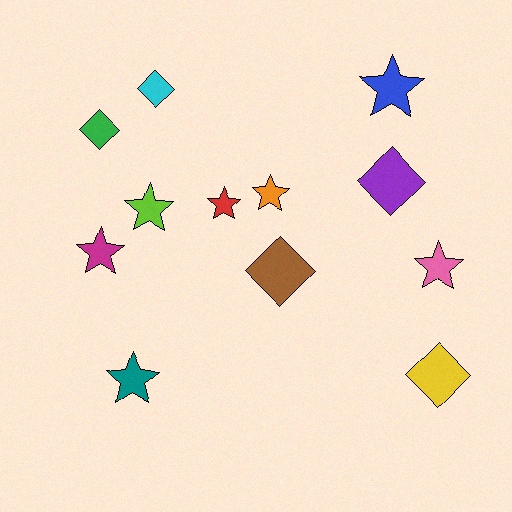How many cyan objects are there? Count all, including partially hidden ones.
There is 1 cyan object.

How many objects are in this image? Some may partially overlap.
There are 12 objects.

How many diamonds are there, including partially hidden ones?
There are 5 diamonds.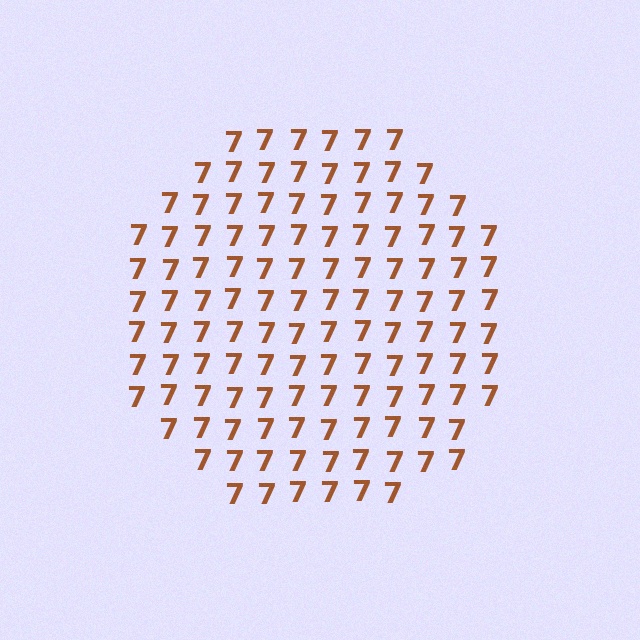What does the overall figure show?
The overall figure shows a circle.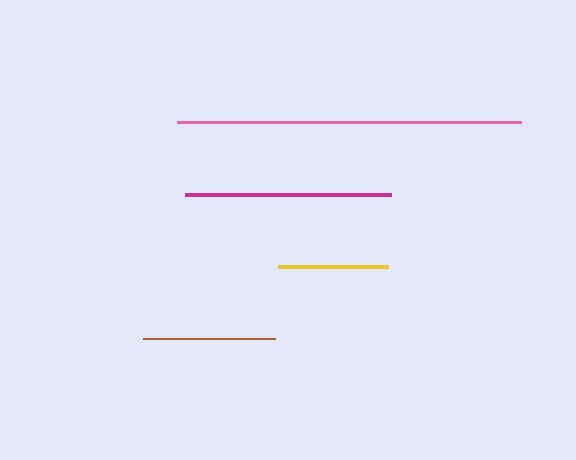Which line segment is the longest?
The pink line is the longest at approximately 344 pixels.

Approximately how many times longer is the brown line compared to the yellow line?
The brown line is approximately 1.2 times the length of the yellow line.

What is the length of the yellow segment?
The yellow segment is approximately 110 pixels long.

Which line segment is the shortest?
The yellow line is the shortest at approximately 110 pixels.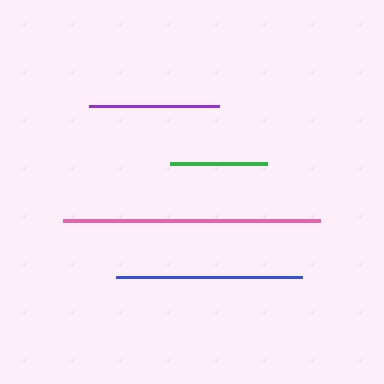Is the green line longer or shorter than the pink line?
The pink line is longer than the green line.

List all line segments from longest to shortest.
From longest to shortest: pink, blue, purple, green.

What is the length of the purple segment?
The purple segment is approximately 129 pixels long.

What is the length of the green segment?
The green segment is approximately 97 pixels long.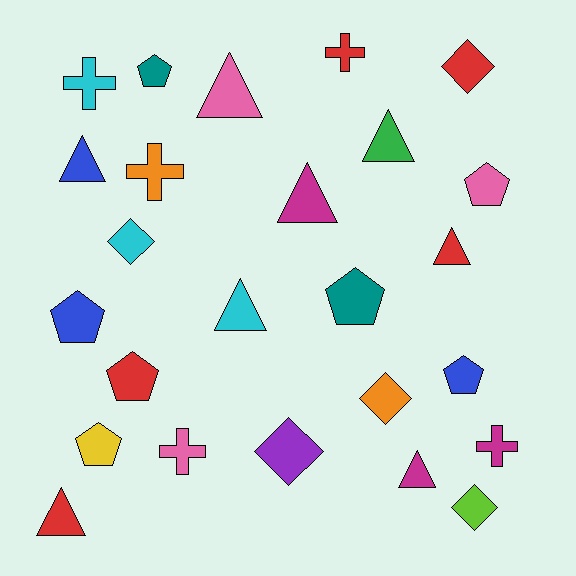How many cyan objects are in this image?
There are 3 cyan objects.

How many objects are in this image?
There are 25 objects.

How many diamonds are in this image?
There are 5 diamonds.